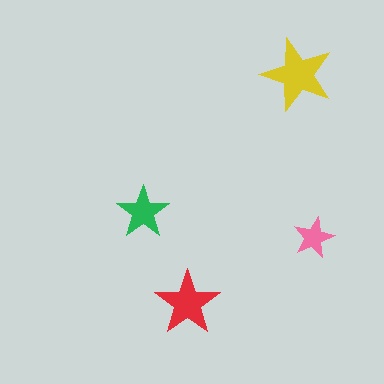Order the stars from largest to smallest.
the yellow one, the red one, the green one, the pink one.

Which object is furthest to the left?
The green star is leftmost.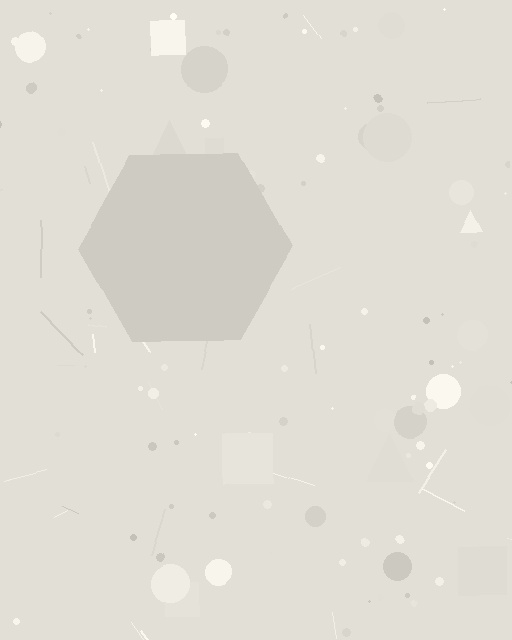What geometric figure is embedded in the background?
A hexagon is embedded in the background.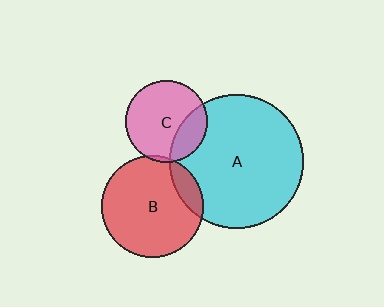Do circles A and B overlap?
Yes.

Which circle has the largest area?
Circle A (cyan).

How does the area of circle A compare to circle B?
Approximately 1.7 times.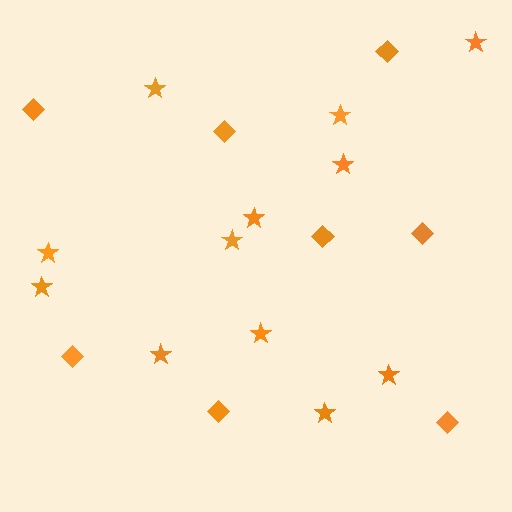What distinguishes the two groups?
There are 2 groups: one group of stars (12) and one group of diamonds (8).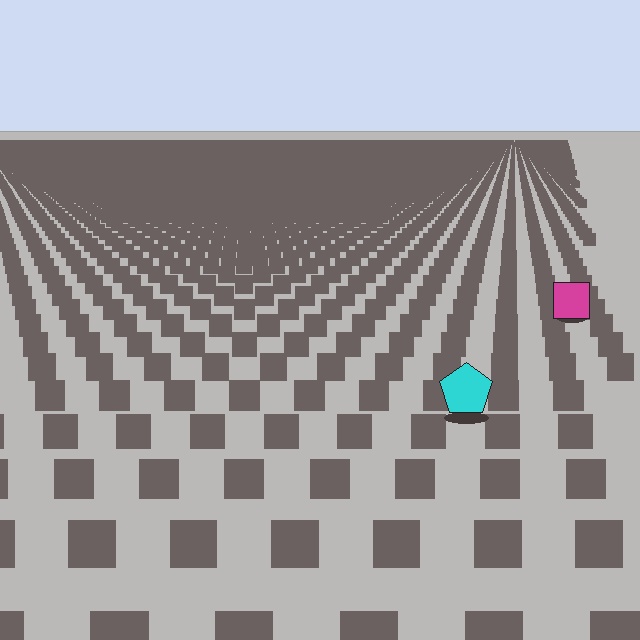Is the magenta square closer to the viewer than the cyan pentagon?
No. The cyan pentagon is closer — you can tell from the texture gradient: the ground texture is coarser near it.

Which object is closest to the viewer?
The cyan pentagon is closest. The texture marks near it are larger and more spread out.